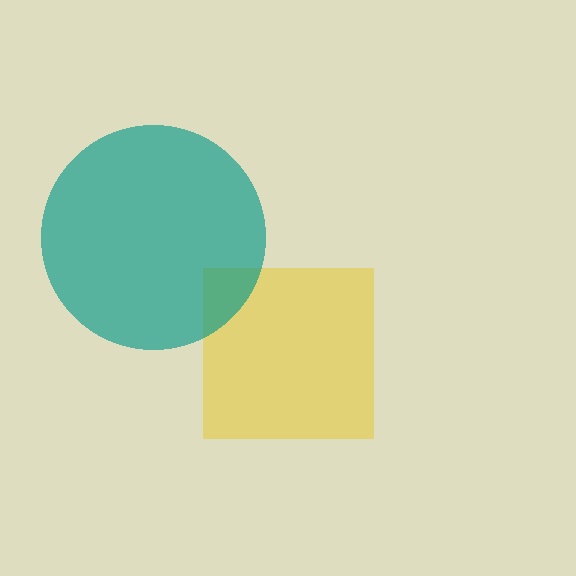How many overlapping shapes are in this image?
There are 2 overlapping shapes in the image.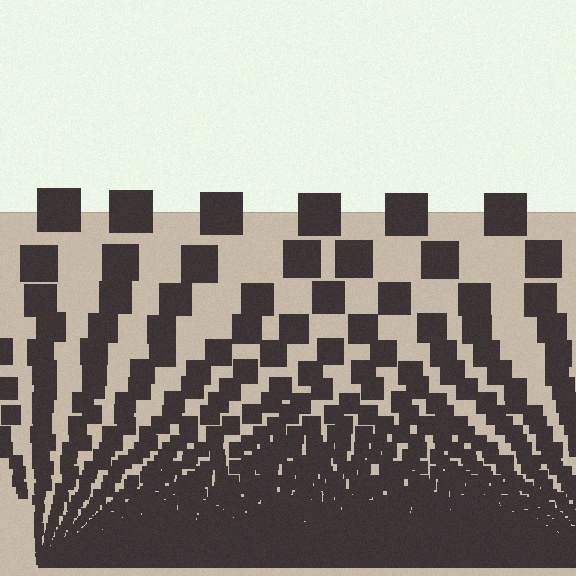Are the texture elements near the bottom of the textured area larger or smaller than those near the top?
Smaller. The gradient is inverted — elements near the bottom are smaller and denser.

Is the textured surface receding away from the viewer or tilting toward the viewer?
The surface appears to tilt toward the viewer. Texture elements get larger and sparser toward the top.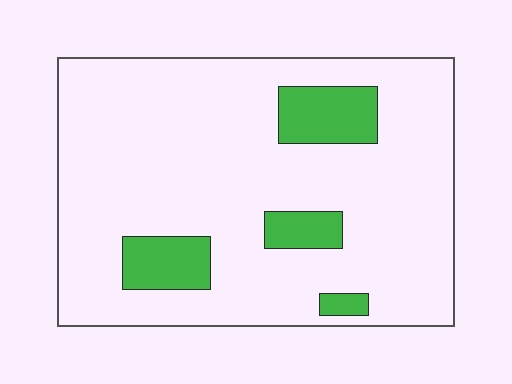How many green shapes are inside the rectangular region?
4.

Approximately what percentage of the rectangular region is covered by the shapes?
Approximately 15%.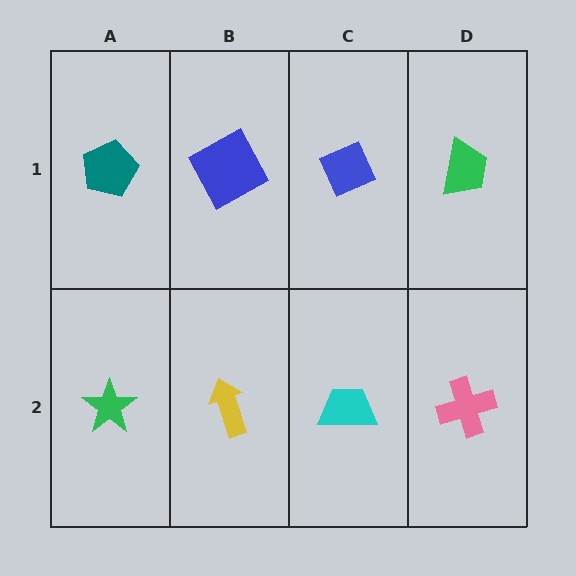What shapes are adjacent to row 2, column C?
A blue diamond (row 1, column C), a yellow arrow (row 2, column B), a pink cross (row 2, column D).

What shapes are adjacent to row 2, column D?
A green trapezoid (row 1, column D), a cyan trapezoid (row 2, column C).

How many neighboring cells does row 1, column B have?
3.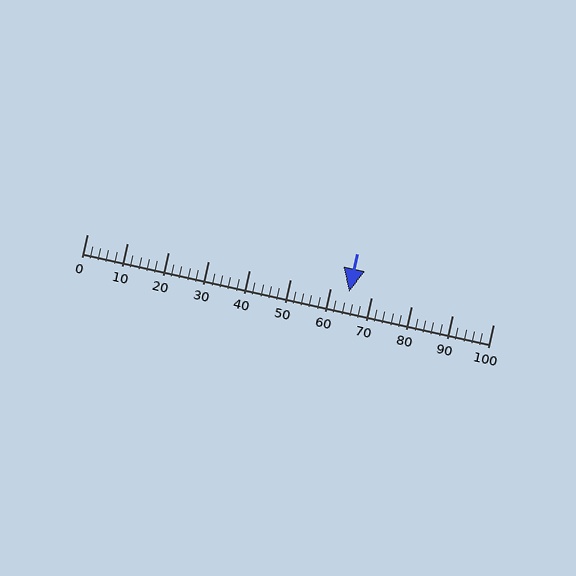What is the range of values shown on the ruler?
The ruler shows values from 0 to 100.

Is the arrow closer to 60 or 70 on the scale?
The arrow is closer to 60.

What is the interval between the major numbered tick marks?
The major tick marks are spaced 10 units apart.